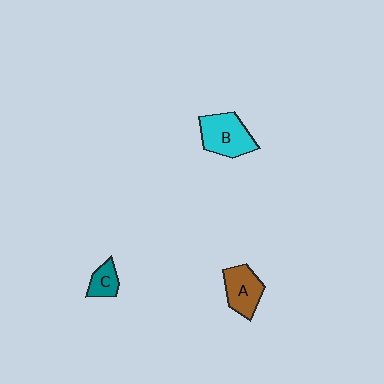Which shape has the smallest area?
Shape C (teal).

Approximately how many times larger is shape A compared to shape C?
Approximately 1.7 times.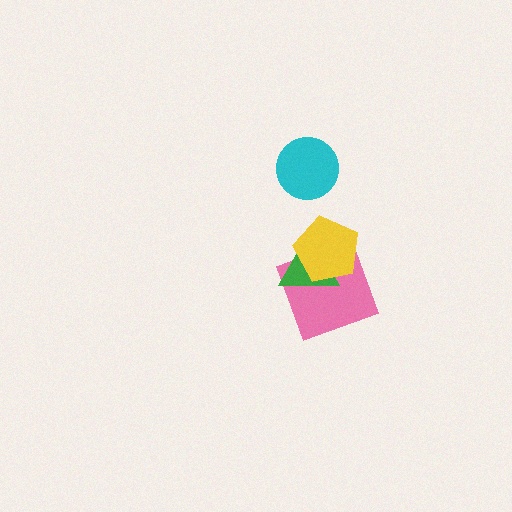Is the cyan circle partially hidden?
No, no other shape covers it.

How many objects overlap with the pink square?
2 objects overlap with the pink square.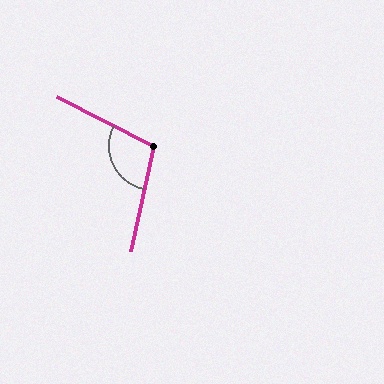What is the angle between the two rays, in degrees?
Approximately 105 degrees.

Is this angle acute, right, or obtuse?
It is obtuse.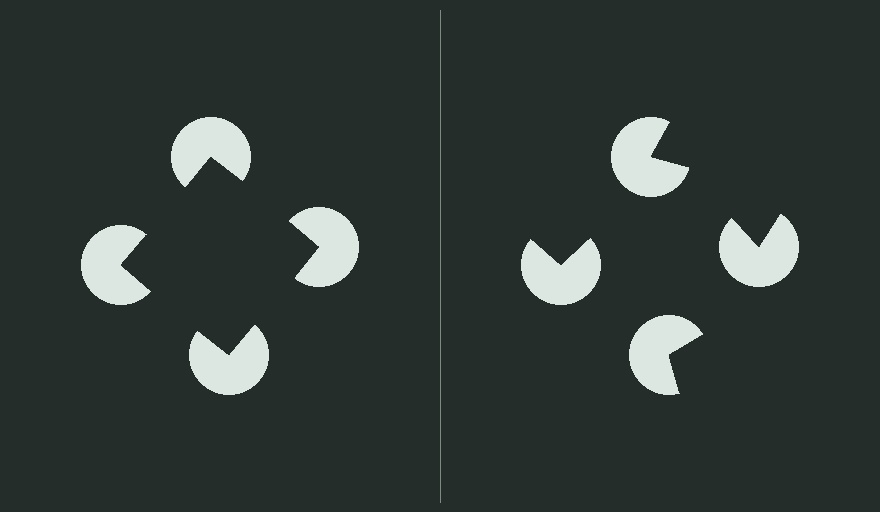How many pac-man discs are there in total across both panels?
8 — 4 on each side.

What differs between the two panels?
The pac-man discs are positioned identically on both sides; only the wedge orientations differ. On the left they align to a square; on the right they are misaligned.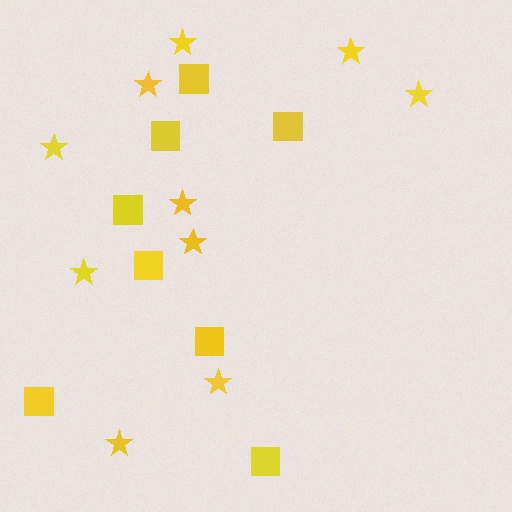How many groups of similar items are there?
There are 2 groups: one group of squares (8) and one group of stars (10).